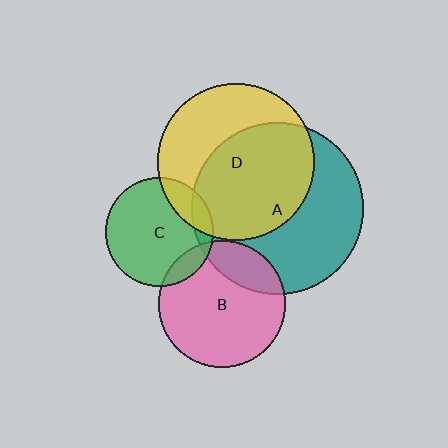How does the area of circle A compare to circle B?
Approximately 1.9 times.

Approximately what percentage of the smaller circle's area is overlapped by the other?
Approximately 60%.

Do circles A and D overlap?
Yes.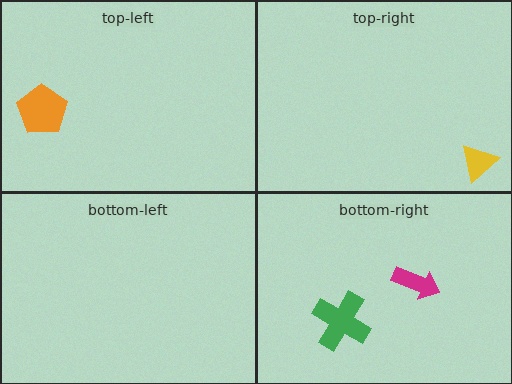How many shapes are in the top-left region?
1.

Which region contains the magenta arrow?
The bottom-right region.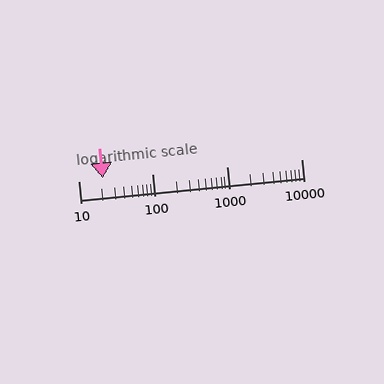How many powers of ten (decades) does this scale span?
The scale spans 3 decades, from 10 to 10000.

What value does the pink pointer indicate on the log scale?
The pointer indicates approximately 21.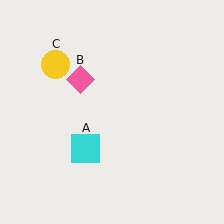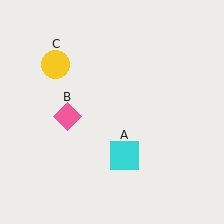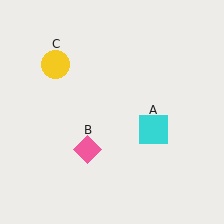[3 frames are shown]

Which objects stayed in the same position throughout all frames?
Yellow circle (object C) remained stationary.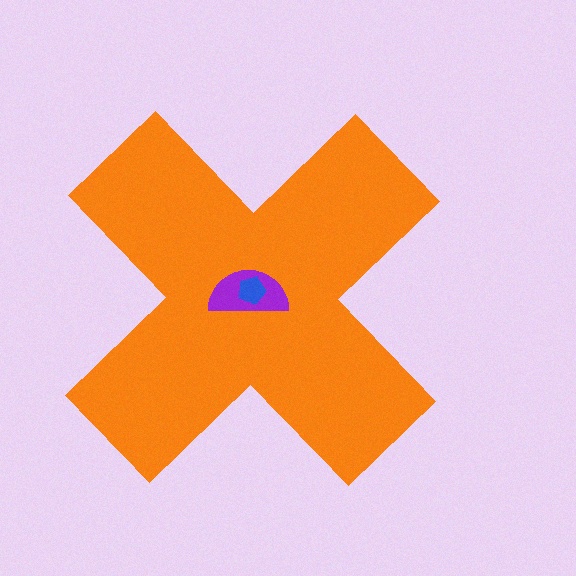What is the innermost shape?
The blue pentagon.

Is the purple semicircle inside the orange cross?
Yes.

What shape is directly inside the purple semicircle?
The blue pentagon.